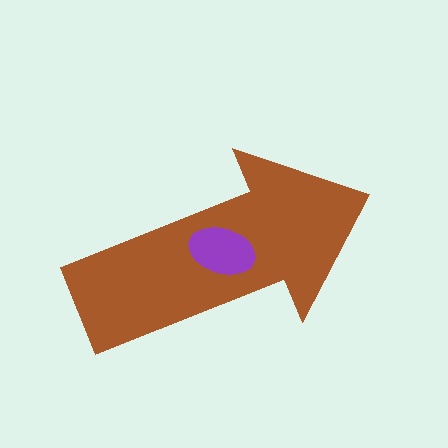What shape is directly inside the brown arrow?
The purple ellipse.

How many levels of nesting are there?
2.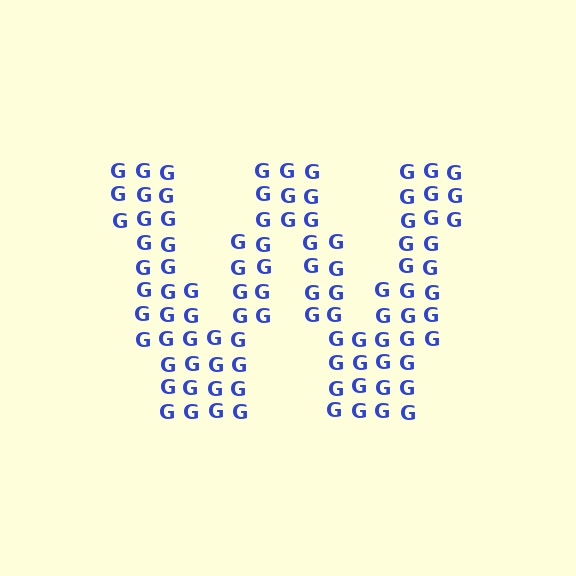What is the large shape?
The large shape is the letter W.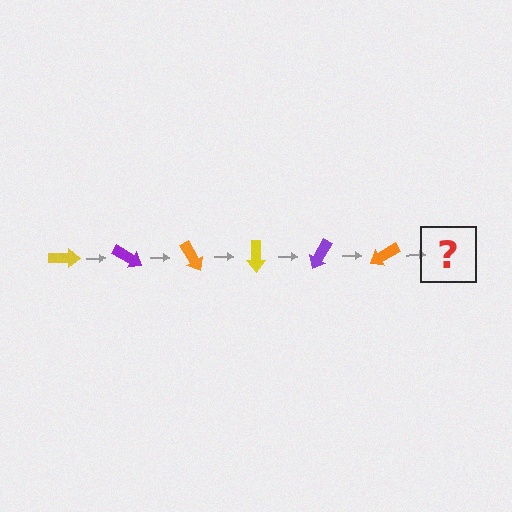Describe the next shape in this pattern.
It should be a yellow arrow, rotated 180 degrees from the start.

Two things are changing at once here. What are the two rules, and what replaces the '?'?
The two rules are that it rotates 30 degrees each step and the color cycles through yellow, purple, and orange. The '?' should be a yellow arrow, rotated 180 degrees from the start.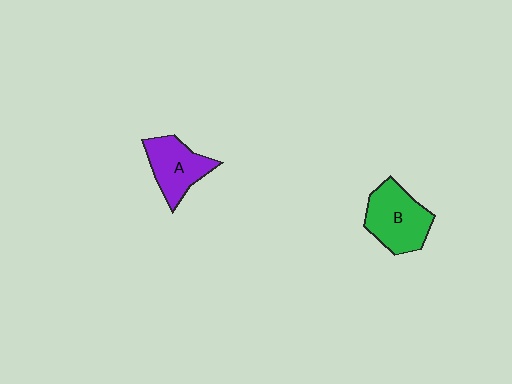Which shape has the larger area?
Shape B (green).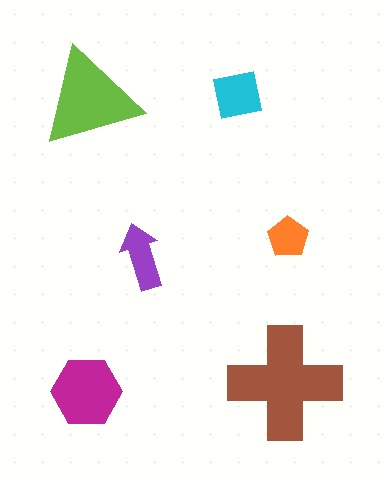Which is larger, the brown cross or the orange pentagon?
The brown cross.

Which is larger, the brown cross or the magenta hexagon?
The brown cross.